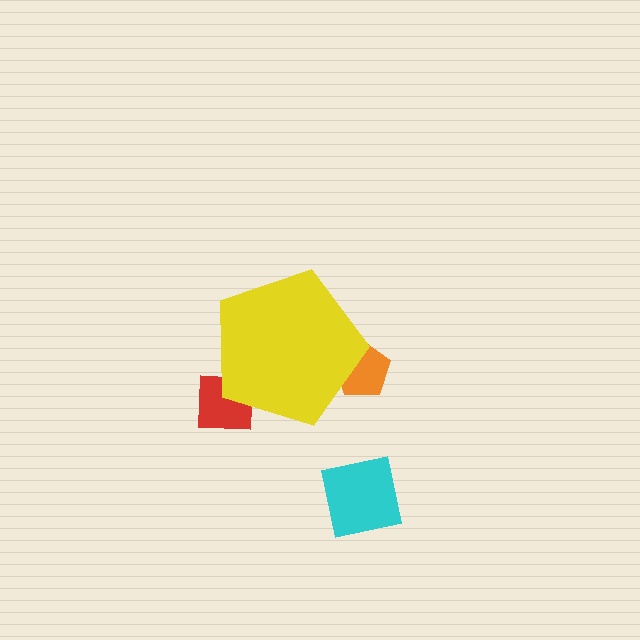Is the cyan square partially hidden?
No, the cyan square is fully visible.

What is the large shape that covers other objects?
A yellow pentagon.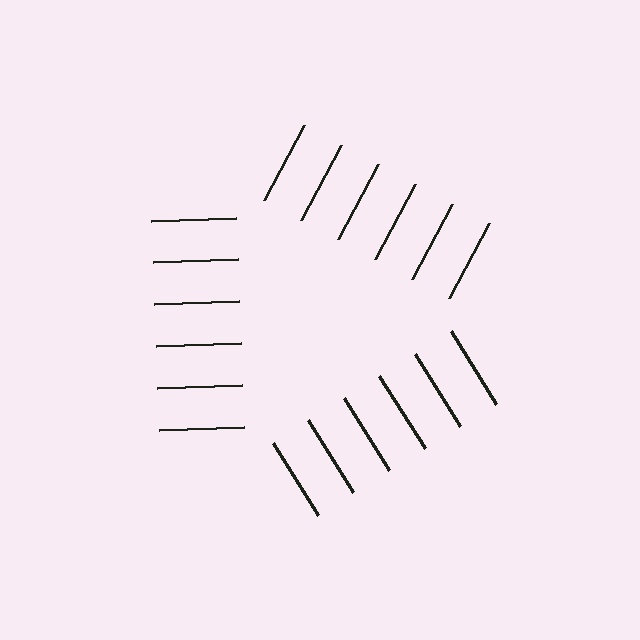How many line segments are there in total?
18 — 6 along each of the 3 edges.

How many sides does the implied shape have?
3 sides — the line-ends trace a triangle.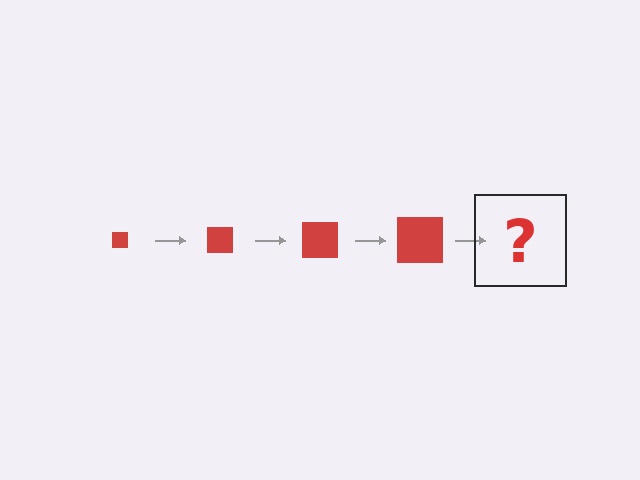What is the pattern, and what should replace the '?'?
The pattern is that the square gets progressively larger each step. The '?' should be a red square, larger than the previous one.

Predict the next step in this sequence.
The next step is a red square, larger than the previous one.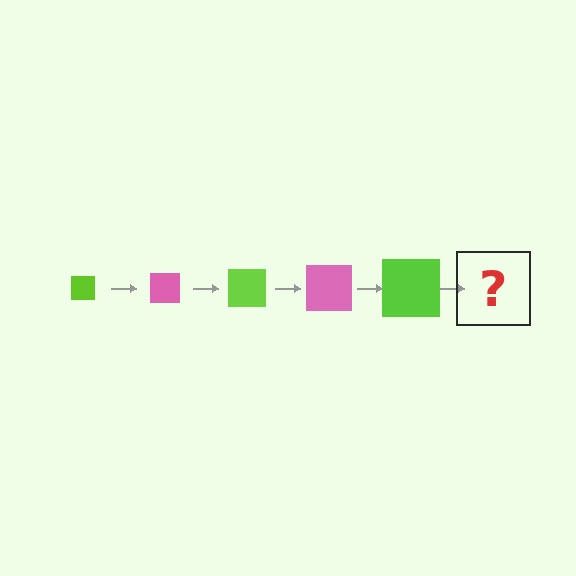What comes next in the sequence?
The next element should be a pink square, larger than the previous one.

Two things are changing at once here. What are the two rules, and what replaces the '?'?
The two rules are that the square grows larger each step and the color cycles through lime and pink. The '?' should be a pink square, larger than the previous one.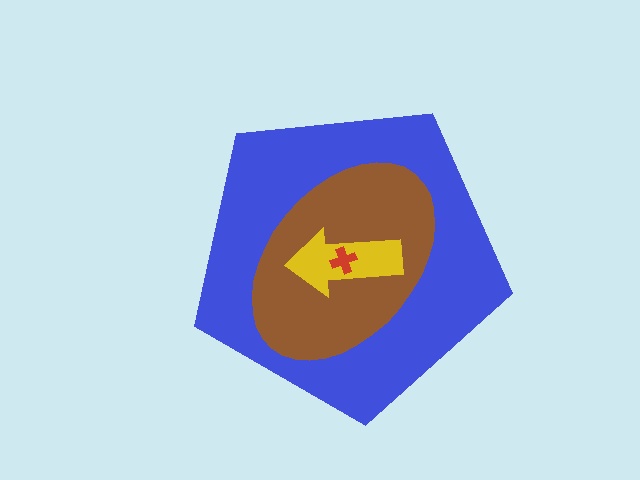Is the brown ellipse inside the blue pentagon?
Yes.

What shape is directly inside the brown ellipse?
The yellow arrow.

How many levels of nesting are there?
4.